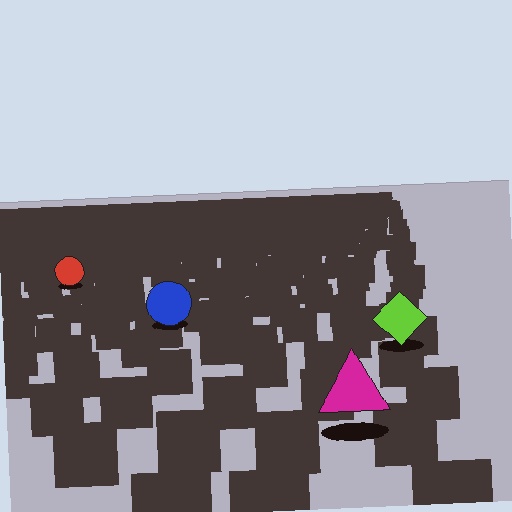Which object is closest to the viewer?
The magenta triangle is closest. The texture marks near it are larger and more spread out.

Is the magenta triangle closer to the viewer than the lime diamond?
Yes. The magenta triangle is closer — you can tell from the texture gradient: the ground texture is coarser near it.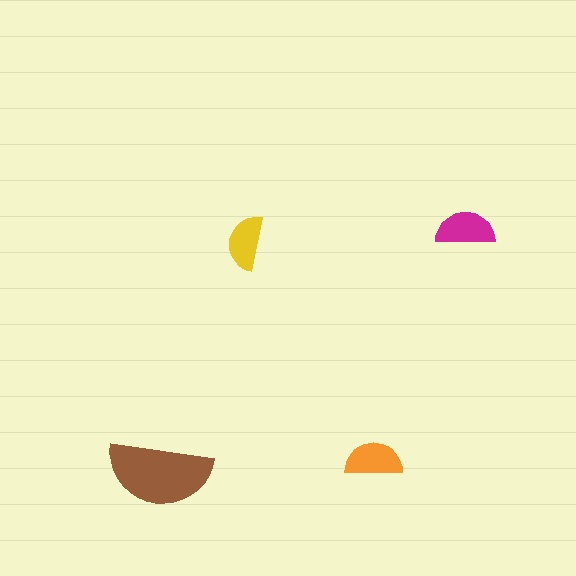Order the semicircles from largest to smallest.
the brown one, the magenta one, the orange one, the yellow one.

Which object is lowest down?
The brown semicircle is bottommost.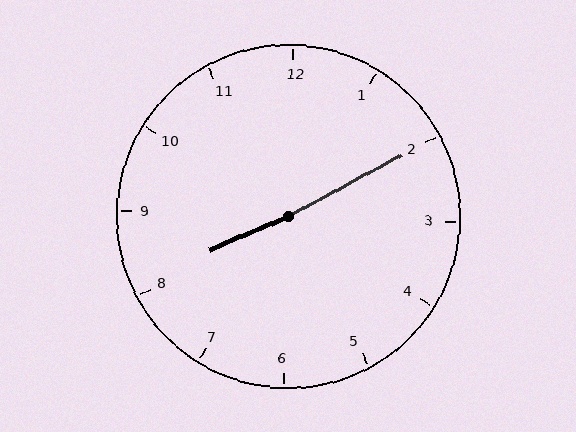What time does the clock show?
8:10.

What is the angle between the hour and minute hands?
Approximately 175 degrees.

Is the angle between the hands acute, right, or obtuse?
It is obtuse.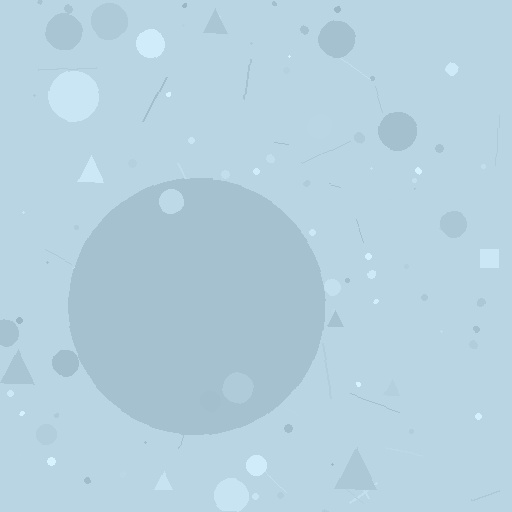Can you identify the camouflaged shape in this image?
The camouflaged shape is a circle.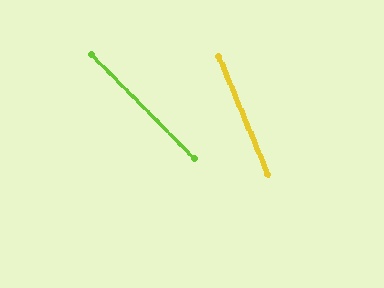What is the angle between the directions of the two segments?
Approximately 22 degrees.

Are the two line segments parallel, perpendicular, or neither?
Neither parallel nor perpendicular — they differ by about 22°.